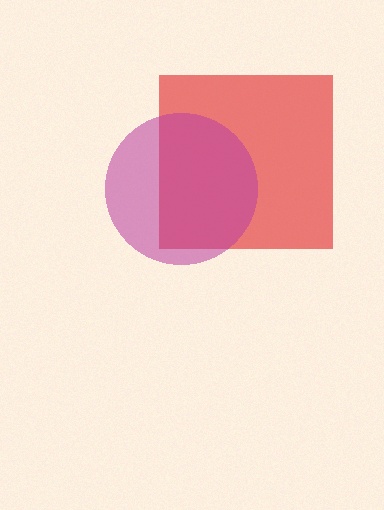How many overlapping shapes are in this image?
There are 2 overlapping shapes in the image.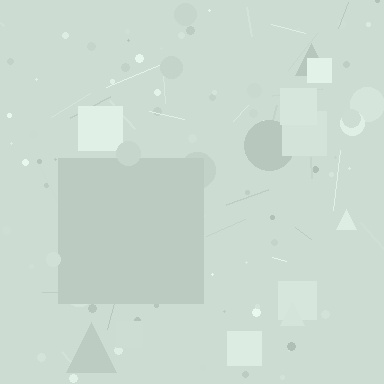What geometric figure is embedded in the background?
A square is embedded in the background.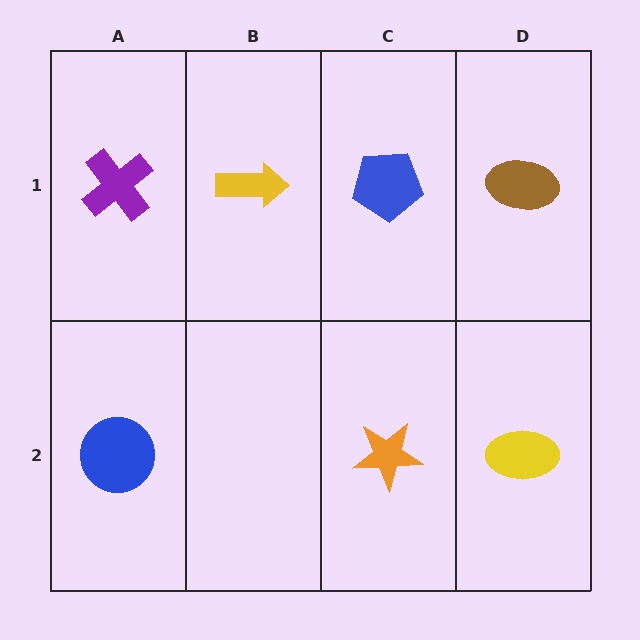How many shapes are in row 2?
3 shapes.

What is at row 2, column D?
A yellow ellipse.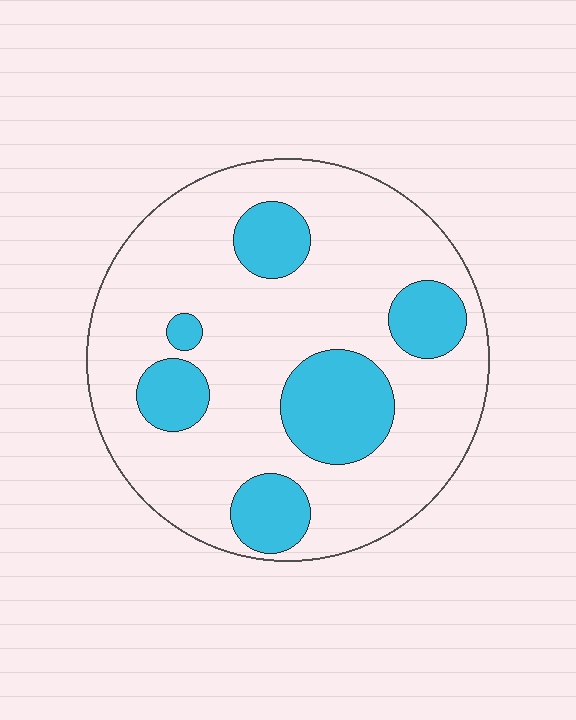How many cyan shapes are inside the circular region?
6.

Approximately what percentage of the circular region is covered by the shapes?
Approximately 25%.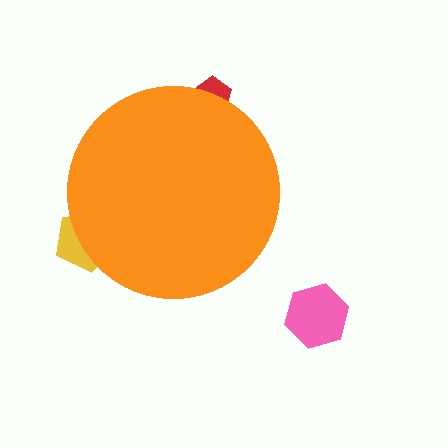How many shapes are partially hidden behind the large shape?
2 shapes are partially hidden.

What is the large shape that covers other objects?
An orange circle.